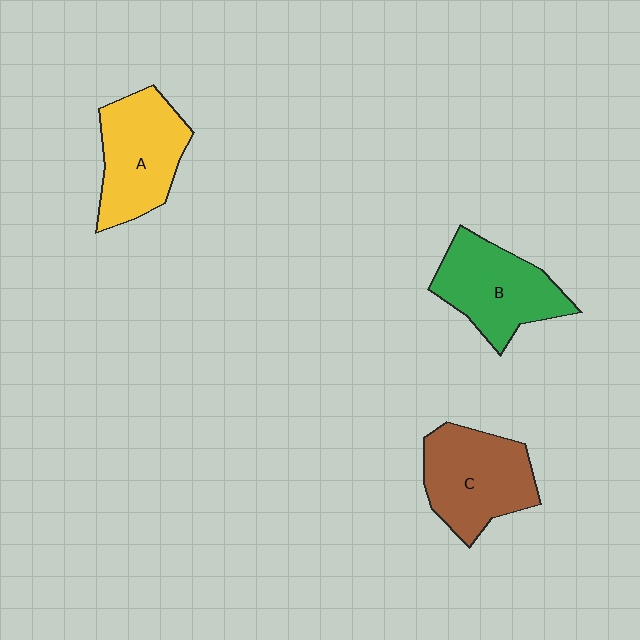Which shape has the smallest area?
Shape B (green).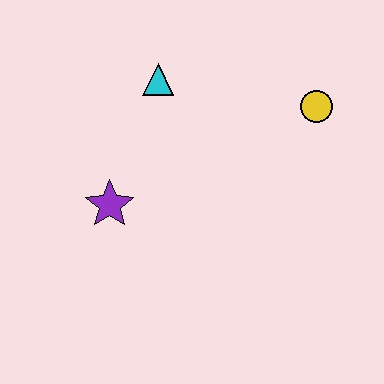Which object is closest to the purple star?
The cyan triangle is closest to the purple star.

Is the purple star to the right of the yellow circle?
No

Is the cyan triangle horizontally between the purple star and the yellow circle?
Yes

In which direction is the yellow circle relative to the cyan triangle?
The yellow circle is to the right of the cyan triangle.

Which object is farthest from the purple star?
The yellow circle is farthest from the purple star.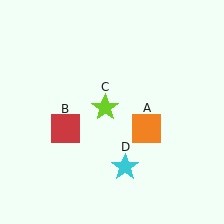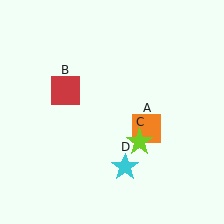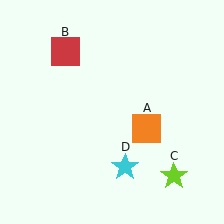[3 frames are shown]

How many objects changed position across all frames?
2 objects changed position: red square (object B), lime star (object C).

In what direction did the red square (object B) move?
The red square (object B) moved up.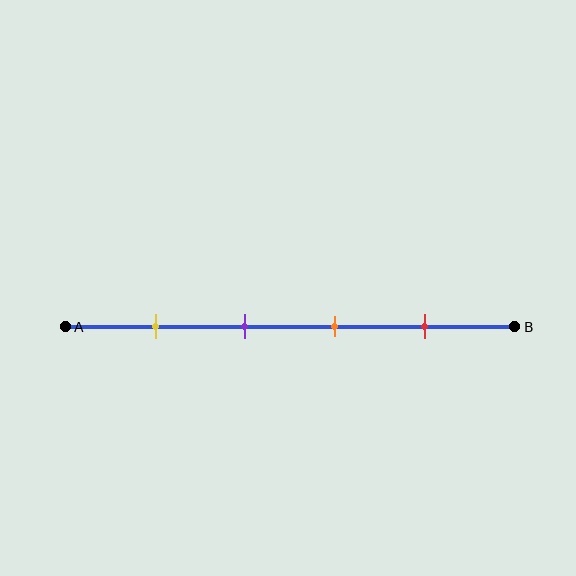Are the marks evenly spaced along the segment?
Yes, the marks are approximately evenly spaced.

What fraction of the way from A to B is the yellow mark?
The yellow mark is approximately 20% (0.2) of the way from A to B.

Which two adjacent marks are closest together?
The purple and orange marks are the closest adjacent pair.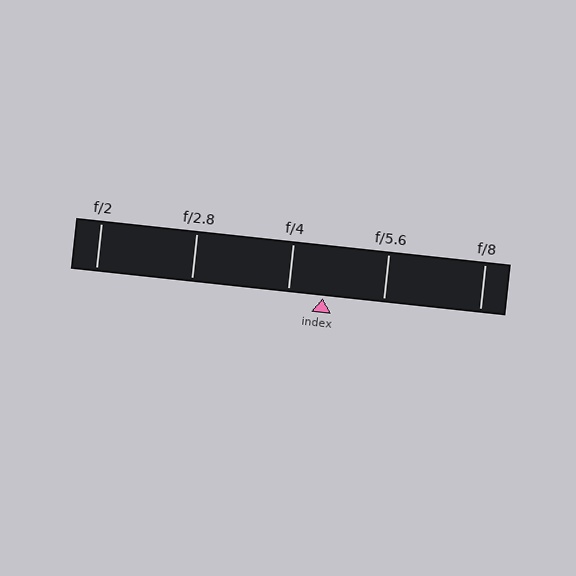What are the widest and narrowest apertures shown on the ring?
The widest aperture shown is f/2 and the narrowest is f/8.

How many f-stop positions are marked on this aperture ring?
There are 5 f-stop positions marked.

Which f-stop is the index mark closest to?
The index mark is closest to f/4.